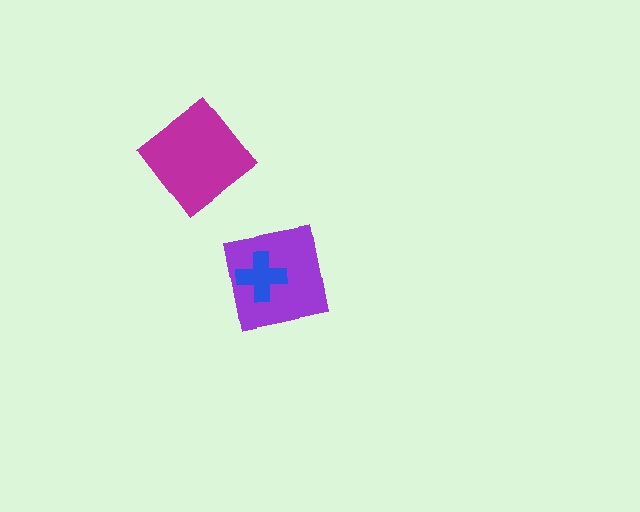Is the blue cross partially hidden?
No, no other shape covers it.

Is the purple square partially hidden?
Yes, it is partially covered by another shape.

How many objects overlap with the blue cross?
1 object overlaps with the blue cross.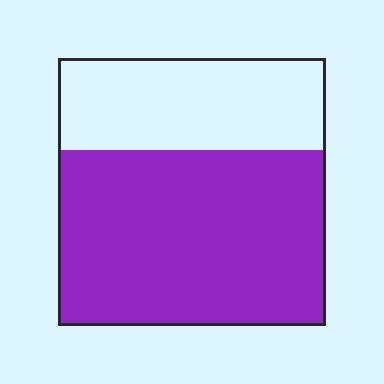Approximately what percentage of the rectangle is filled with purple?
Approximately 65%.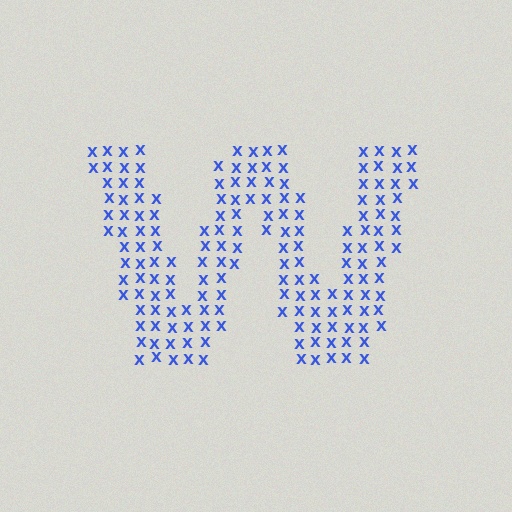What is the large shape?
The large shape is the letter W.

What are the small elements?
The small elements are letter X's.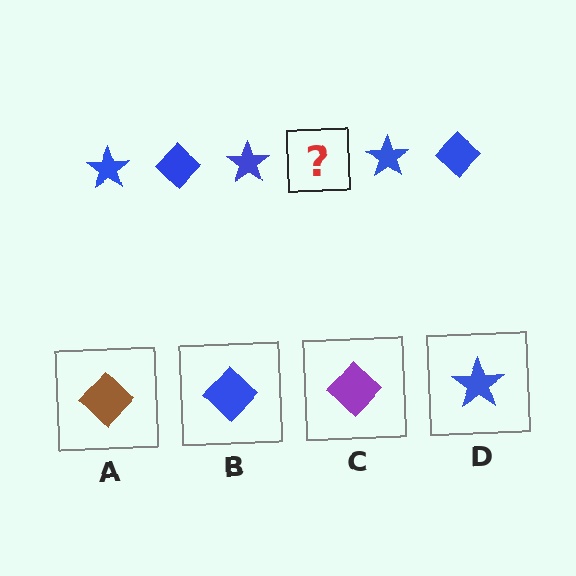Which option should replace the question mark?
Option B.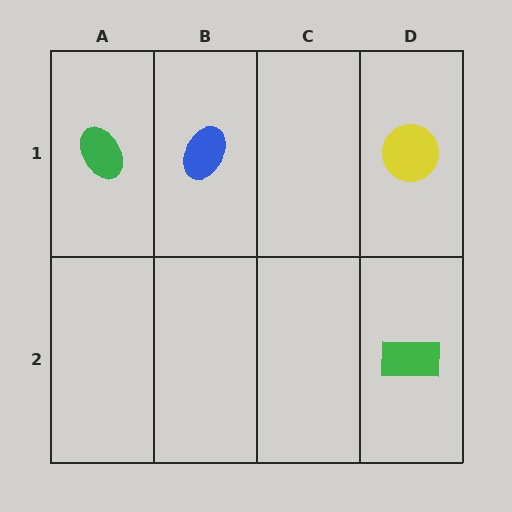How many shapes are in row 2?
1 shape.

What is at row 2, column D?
A green rectangle.